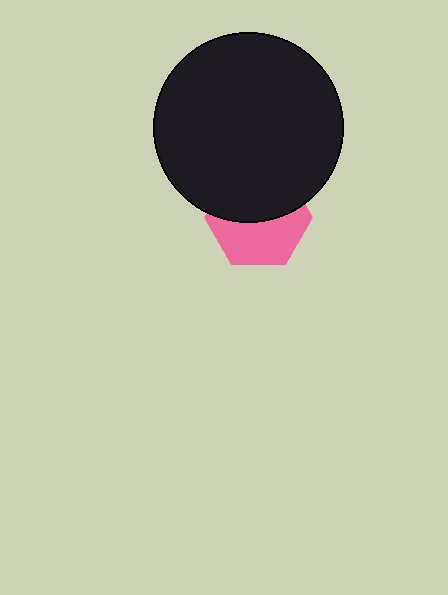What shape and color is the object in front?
The object in front is a black circle.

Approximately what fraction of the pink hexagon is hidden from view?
Roughly 50% of the pink hexagon is hidden behind the black circle.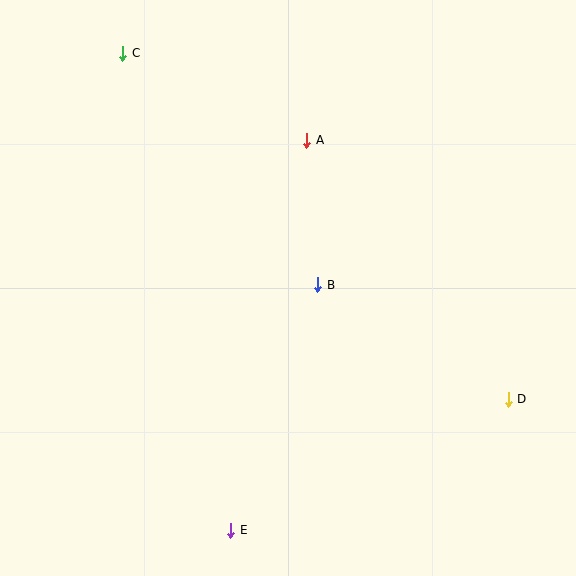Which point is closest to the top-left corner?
Point C is closest to the top-left corner.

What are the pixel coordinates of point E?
Point E is at (231, 530).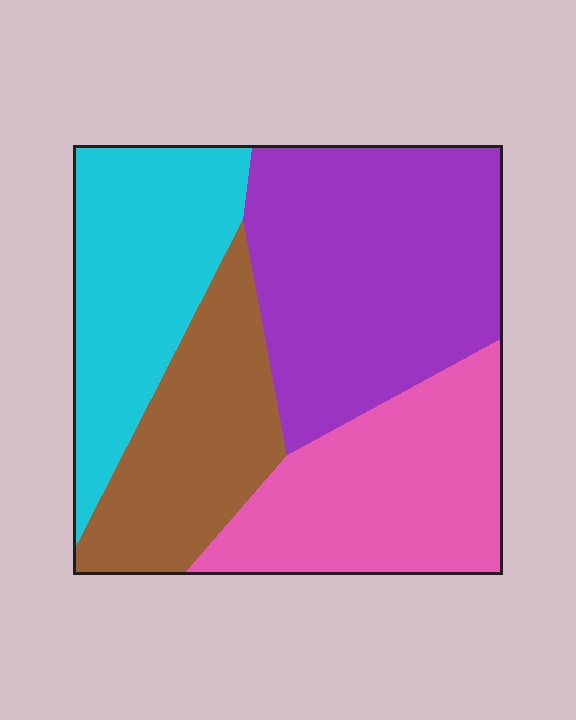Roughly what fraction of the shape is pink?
Pink covers around 25% of the shape.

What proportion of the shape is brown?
Brown covers about 20% of the shape.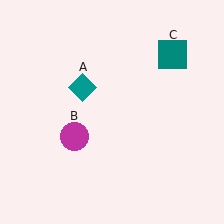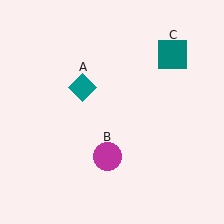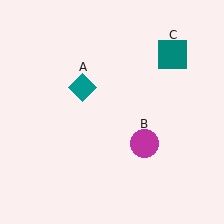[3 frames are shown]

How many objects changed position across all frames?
1 object changed position: magenta circle (object B).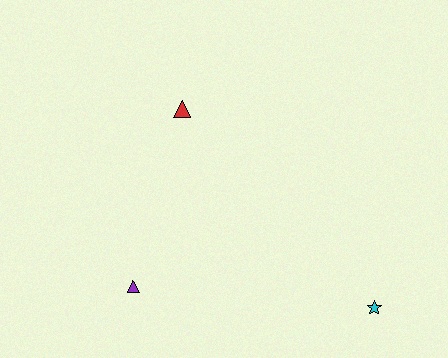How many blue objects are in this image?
There are no blue objects.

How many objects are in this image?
There are 3 objects.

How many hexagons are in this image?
There are no hexagons.